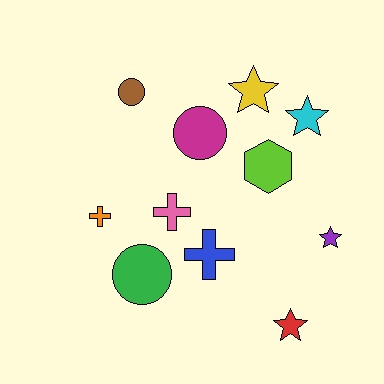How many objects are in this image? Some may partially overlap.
There are 11 objects.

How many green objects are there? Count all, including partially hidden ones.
There is 1 green object.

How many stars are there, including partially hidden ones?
There are 4 stars.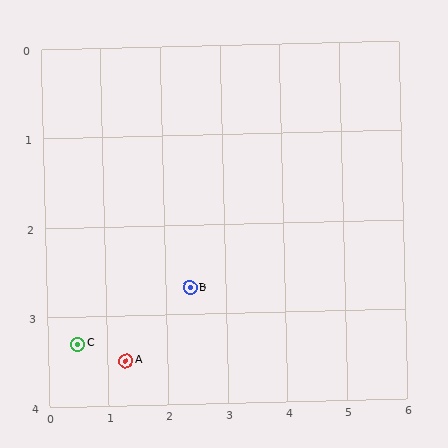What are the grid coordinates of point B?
Point B is at approximately (2.4, 2.7).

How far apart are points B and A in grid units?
Points B and A are about 1.4 grid units apart.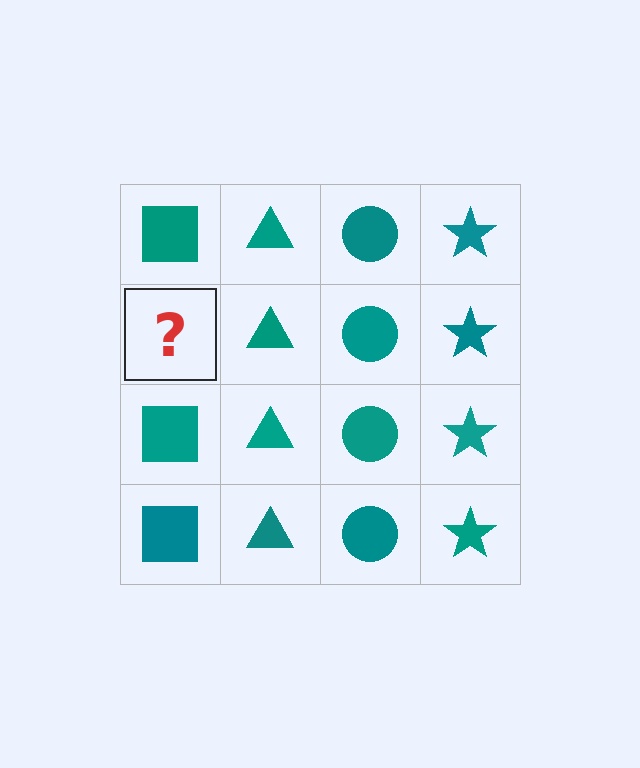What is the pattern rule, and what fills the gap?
The rule is that each column has a consistent shape. The gap should be filled with a teal square.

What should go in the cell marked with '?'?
The missing cell should contain a teal square.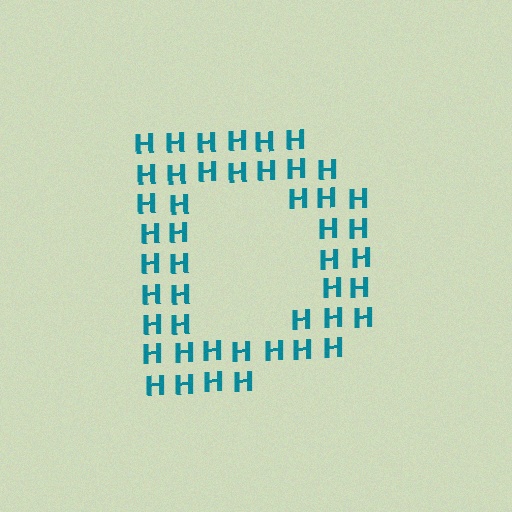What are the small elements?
The small elements are letter H's.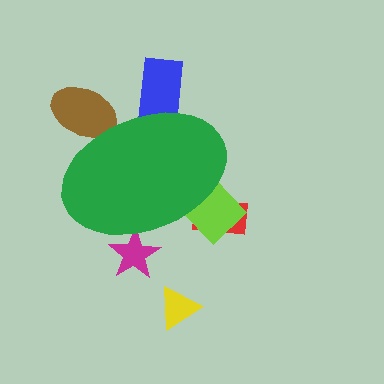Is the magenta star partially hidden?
Yes, the magenta star is partially hidden behind the green ellipse.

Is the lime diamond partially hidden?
Yes, the lime diamond is partially hidden behind the green ellipse.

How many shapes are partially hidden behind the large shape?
5 shapes are partially hidden.